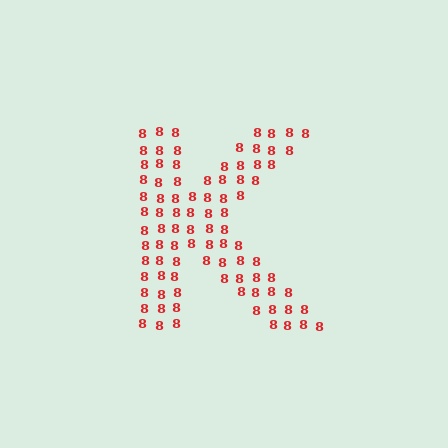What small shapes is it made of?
It is made of small digit 8's.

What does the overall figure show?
The overall figure shows the letter K.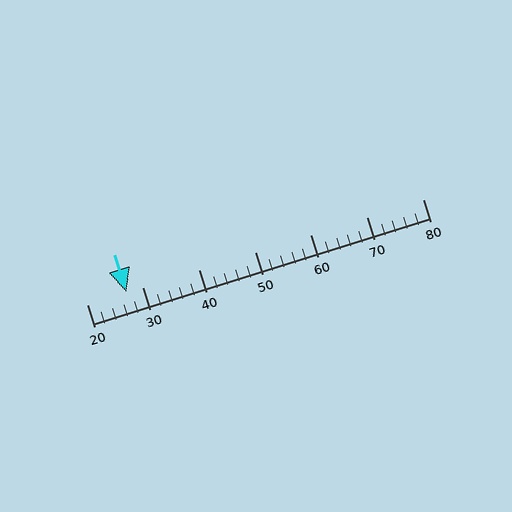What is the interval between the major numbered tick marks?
The major tick marks are spaced 10 units apart.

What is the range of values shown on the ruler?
The ruler shows values from 20 to 80.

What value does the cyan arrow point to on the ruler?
The cyan arrow points to approximately 27.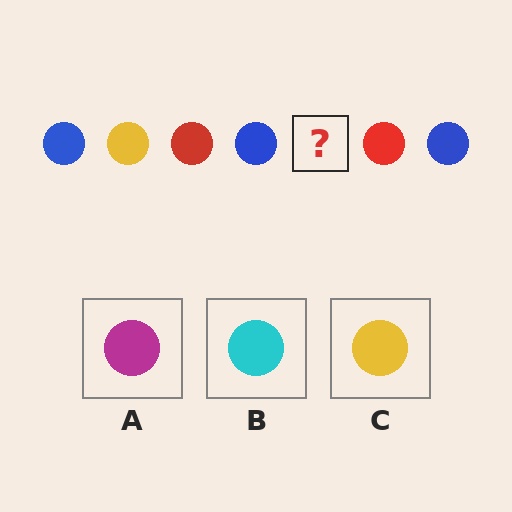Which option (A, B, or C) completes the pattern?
C.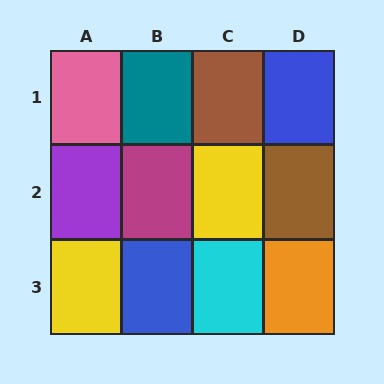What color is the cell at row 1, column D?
Blue.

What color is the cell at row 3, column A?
Yellow.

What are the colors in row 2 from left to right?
Purple, magenta, yellow, brown.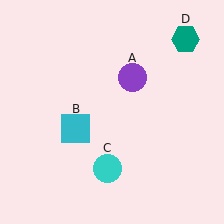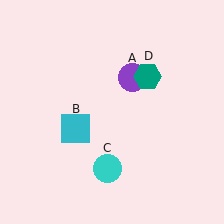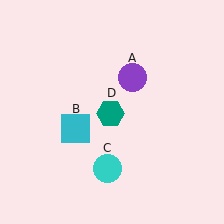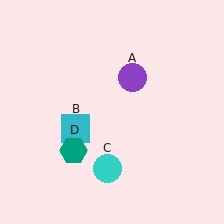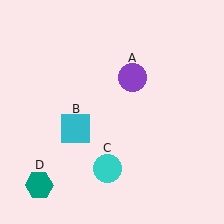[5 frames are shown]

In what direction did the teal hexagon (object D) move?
The teal hexagon (object D) moved down and to the left.